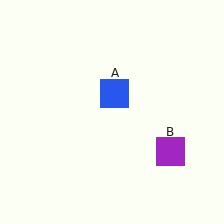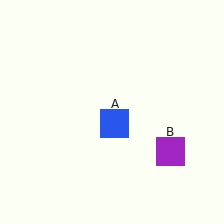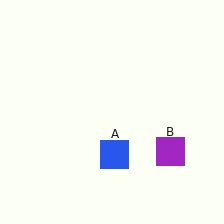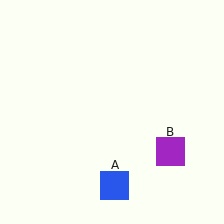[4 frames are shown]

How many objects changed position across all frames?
1 object changed position: blue square (object A).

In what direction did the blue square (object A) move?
The blue square (object A) moved down.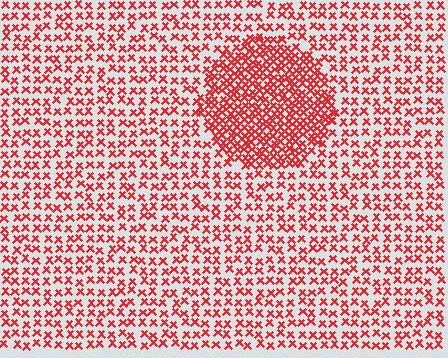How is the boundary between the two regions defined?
The boundary is defined by a change in element density (approximately 2.1x ratio). All elements are the same color, size, and shape.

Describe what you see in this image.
The image contains small red elements arranged at two different densities. A circle-shaped region is visible where the elements are more densely packed than the surrounding area.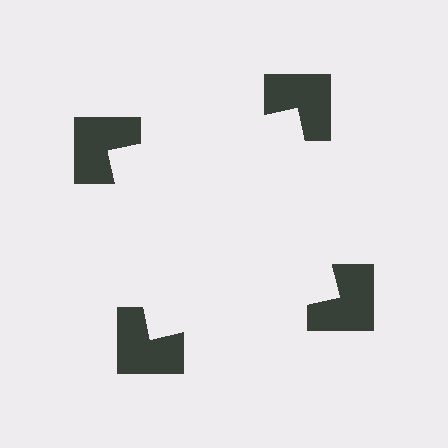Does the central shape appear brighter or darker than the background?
It typically appears slightly brighter than the background, even though no actual brightness change is drawn.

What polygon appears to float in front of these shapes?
An illusory square — its edges are inferred from the aligned wedge cuts in the notched squares, not physically drawn.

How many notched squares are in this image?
There are 4 — one at each vertex of the illusory square.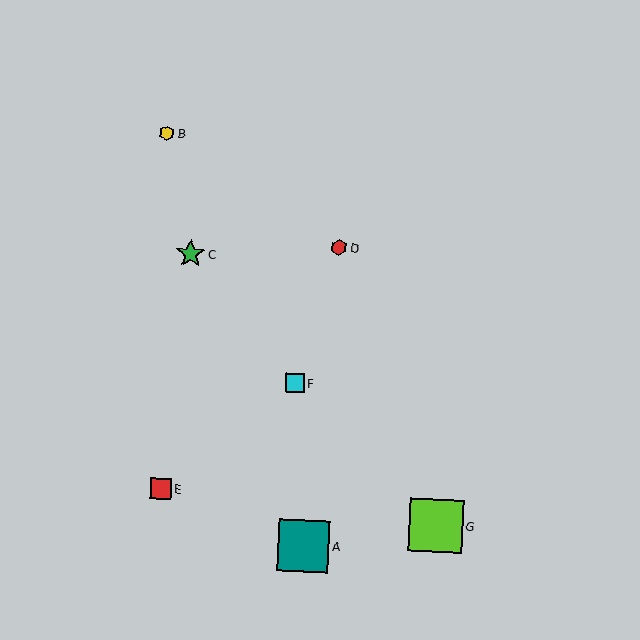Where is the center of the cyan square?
The center of the cyan square is at (295, 383).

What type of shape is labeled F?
Shape F is a cyan square.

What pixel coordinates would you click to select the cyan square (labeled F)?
Click at (295, 383) to select the cyan square F.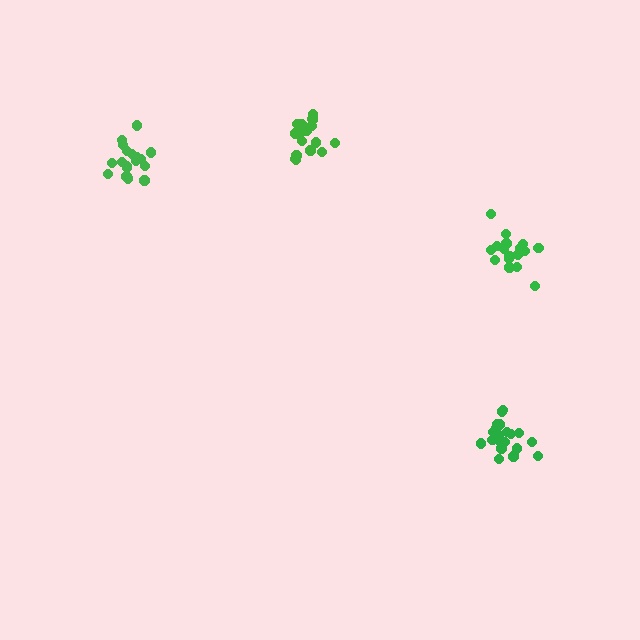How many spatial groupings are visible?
There are 4 spatial groupings.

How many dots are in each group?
Group 1: 17 dots, Group 2: 18 dots, Group 3: 17 dots, Group 4: 20 dots (72 total).